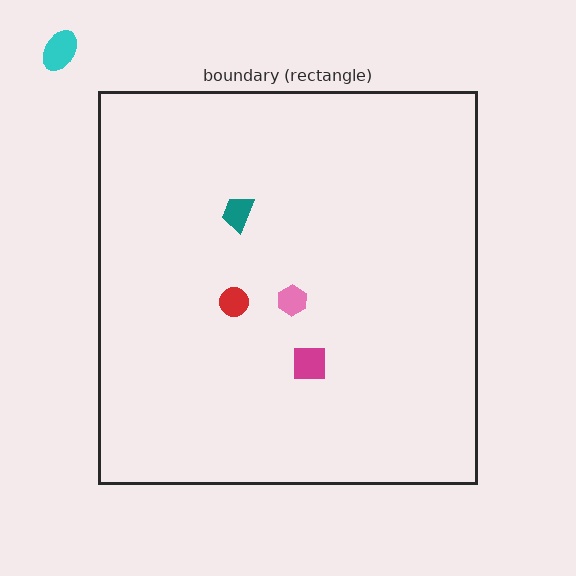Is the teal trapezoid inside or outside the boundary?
Inside.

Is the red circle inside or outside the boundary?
Inside.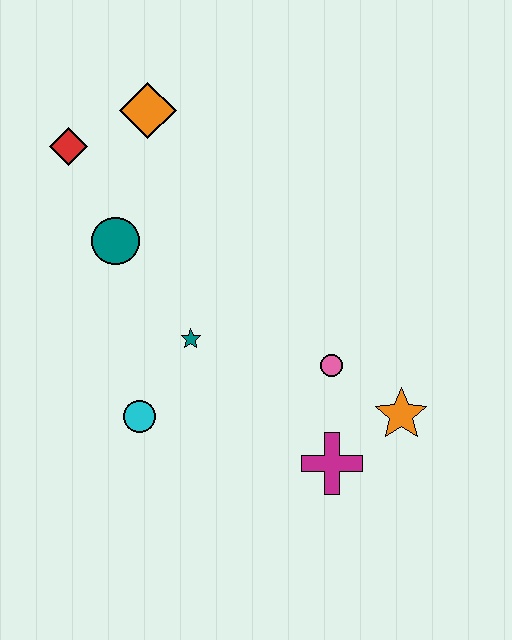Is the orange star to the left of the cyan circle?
No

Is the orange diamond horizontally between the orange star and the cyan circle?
Yes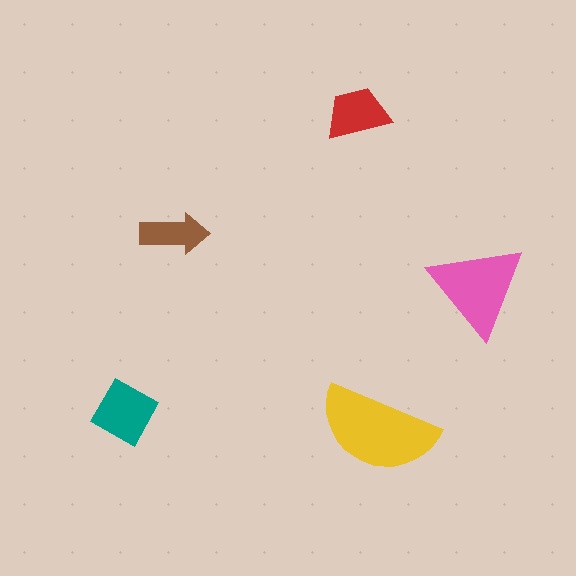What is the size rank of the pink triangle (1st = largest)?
2nd.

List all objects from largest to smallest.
The yellow semicircle, the pink triangle, the teal diamond, the red trapezoid, the brown arrow.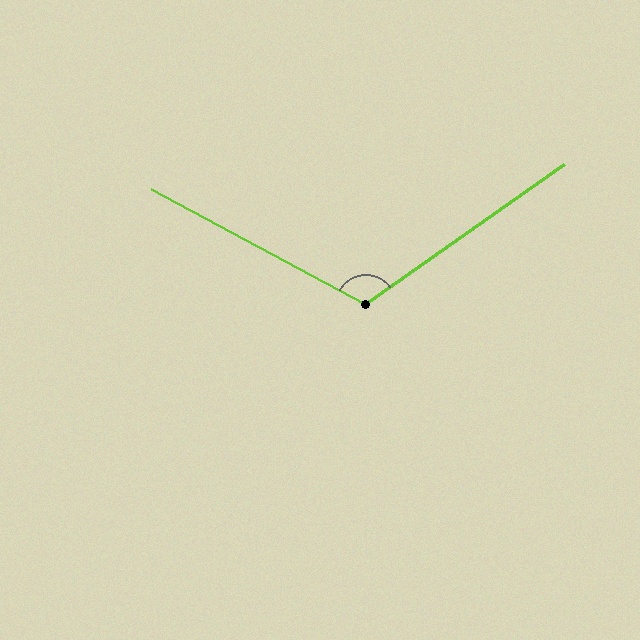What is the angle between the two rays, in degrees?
Approximately 116 degrees.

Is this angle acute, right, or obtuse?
It is obtuse.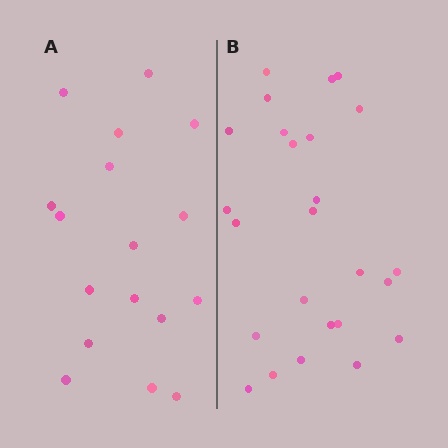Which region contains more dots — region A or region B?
Region B (the right region) has more dots.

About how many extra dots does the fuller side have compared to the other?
Region B has roughly 8 or so more dots than region A.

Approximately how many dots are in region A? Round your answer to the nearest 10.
About 20 dots. (The exact count is 17, which rounds to 20.)